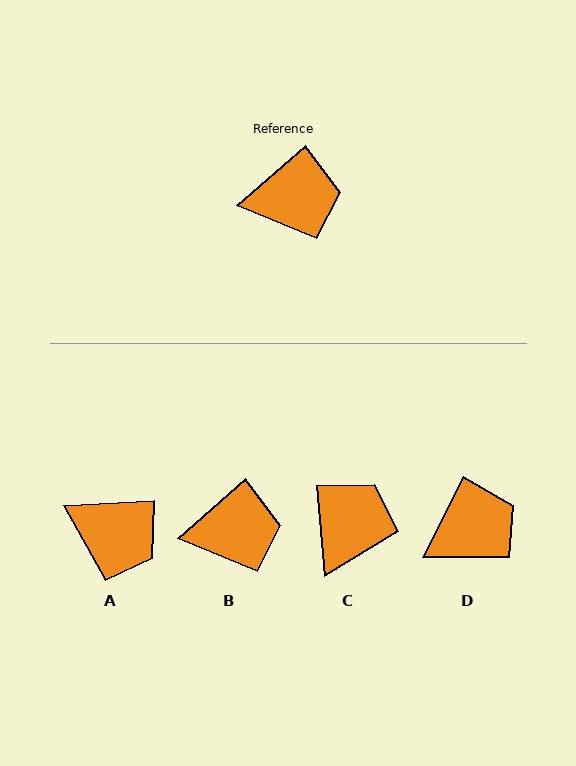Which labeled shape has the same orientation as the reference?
B.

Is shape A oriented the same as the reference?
No, it is off by about 38 degrees.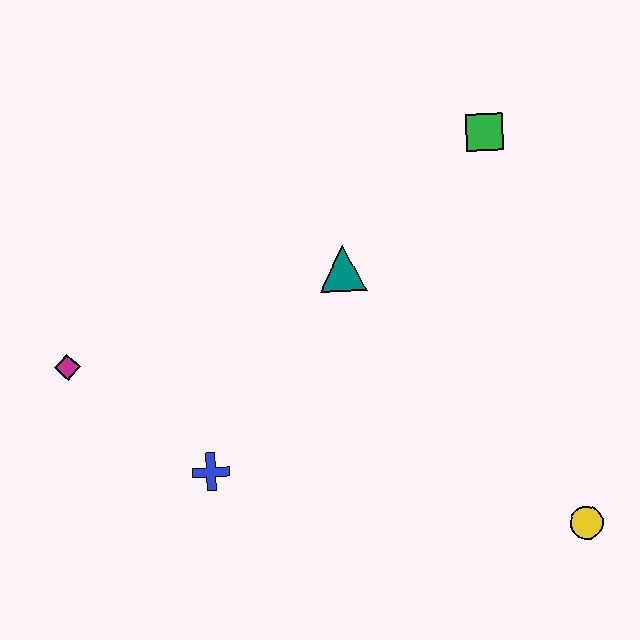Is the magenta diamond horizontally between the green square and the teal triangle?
No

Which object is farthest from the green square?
The magenta diamond is farthest from the green square.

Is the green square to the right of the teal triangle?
Yes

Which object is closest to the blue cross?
The magenta diamond is closest to the blue cross.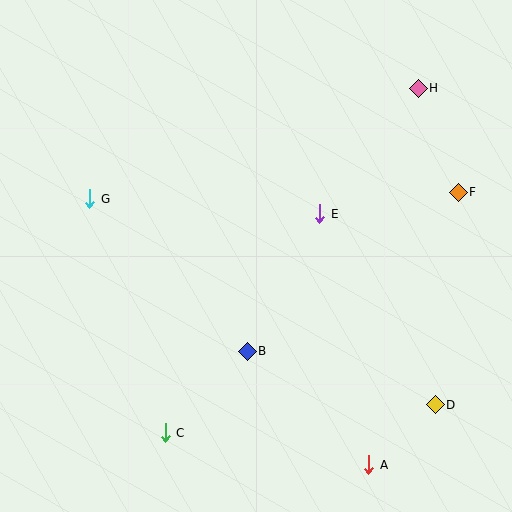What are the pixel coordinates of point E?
Point E is at (320, 214).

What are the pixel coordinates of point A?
Point A is at (369, 465).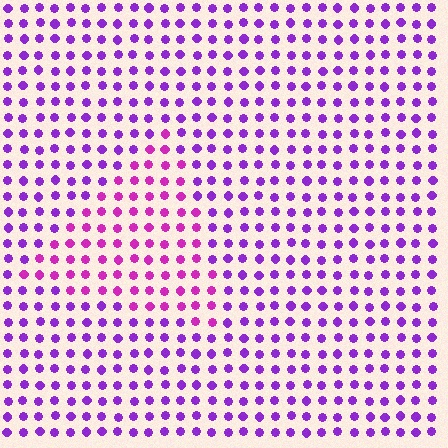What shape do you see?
I see a triangle.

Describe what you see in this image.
The image is filled with small purple elements in a uniform arrangement. A triangle-shaped region is visible where the elements are tinted to a slightly different hue, forming a subtle color boundary.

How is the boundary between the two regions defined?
The boundary is defined purely by a slight shift in hue (about 31 degrees). Spacing, size, and orientation are identical on both sides.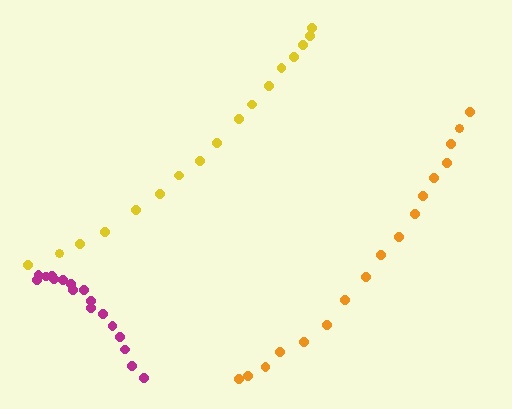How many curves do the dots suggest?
There are 3 distinct paths.